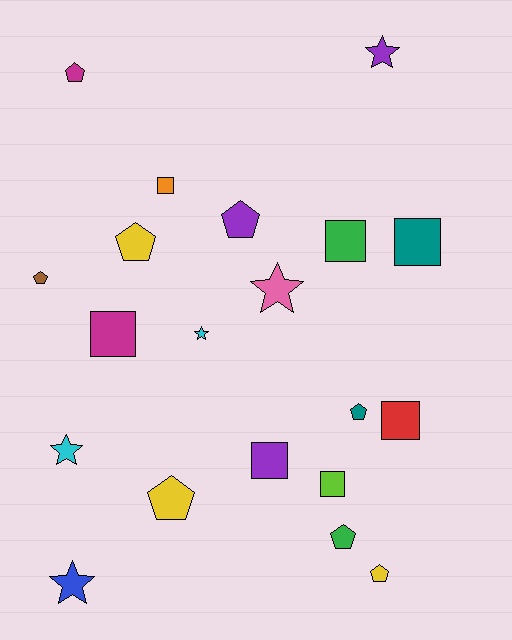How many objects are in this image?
There are 20 objects.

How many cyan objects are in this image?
There are 2 cyan objects.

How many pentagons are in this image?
There are 8 pentagons.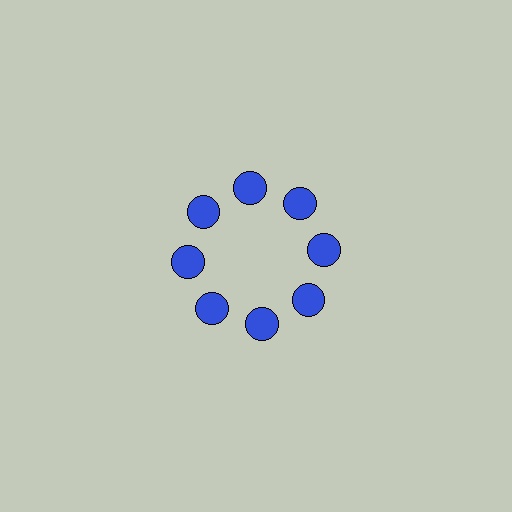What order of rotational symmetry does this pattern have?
This pattern has 8-fold rotational symmetry.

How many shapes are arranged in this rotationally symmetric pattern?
There are 8 shapes, arranged in 8 groups of 1.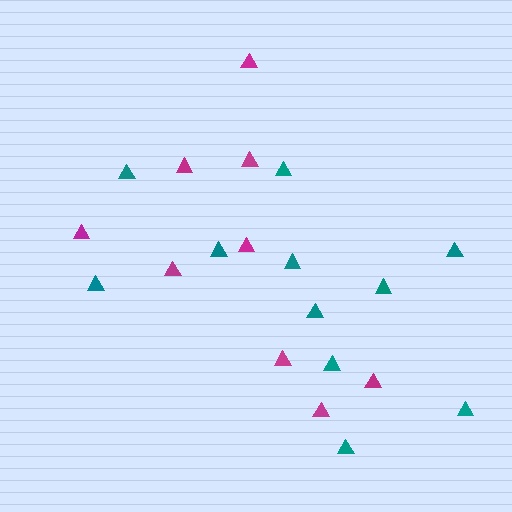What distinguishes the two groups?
There are 2 groups: one group of magenta triangles (9) and one group of teal triangles (11).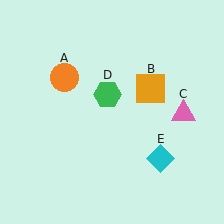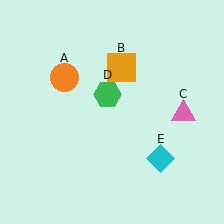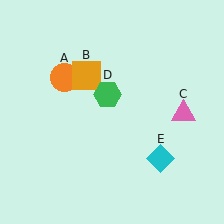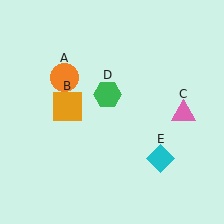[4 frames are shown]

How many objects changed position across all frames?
1 object changed position: orange square (object B).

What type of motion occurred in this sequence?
The orange square (object B) rotated counterclockwise around the center of the scene.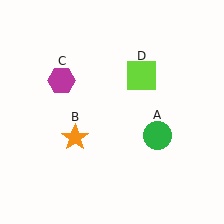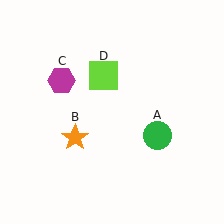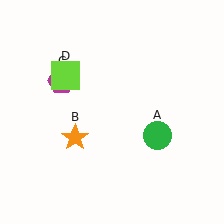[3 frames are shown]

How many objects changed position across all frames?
1 object changed position: lime square (object D).